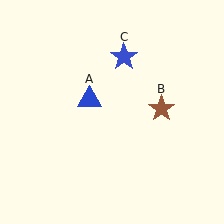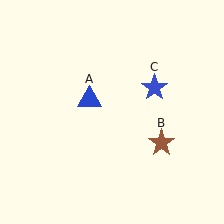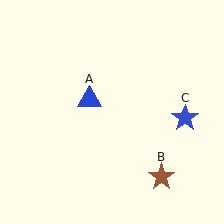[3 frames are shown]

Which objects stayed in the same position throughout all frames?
Blue triangle (object A) remained stationary.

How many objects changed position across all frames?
2 objects changed position: brown star (object B), blue star (object C).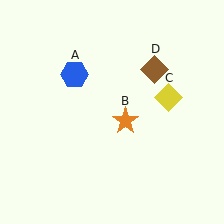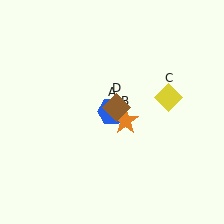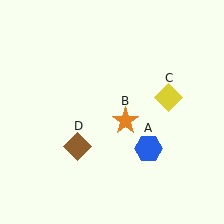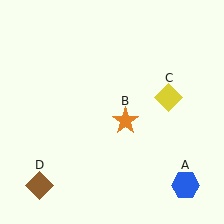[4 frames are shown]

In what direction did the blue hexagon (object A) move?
The blue hexagon (object A) moved down and to the right.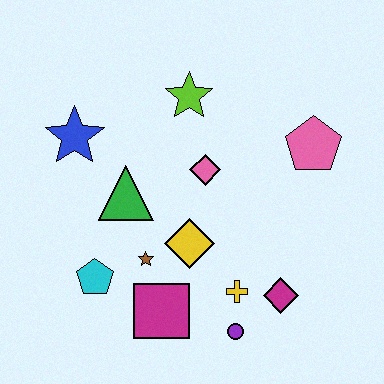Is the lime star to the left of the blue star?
No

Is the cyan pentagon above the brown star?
No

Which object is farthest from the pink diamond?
The purple circle is farthest from the pink diamond.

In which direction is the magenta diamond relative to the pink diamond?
The magenta diamond is below the pink diamond.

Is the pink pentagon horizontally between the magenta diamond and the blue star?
No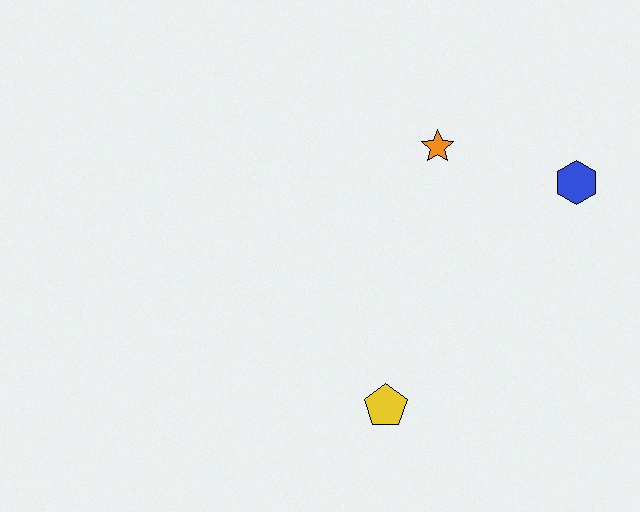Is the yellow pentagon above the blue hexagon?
No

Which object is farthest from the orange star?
The yellow pentagon is farthest from the orange star.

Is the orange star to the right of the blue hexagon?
No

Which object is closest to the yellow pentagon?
The orange star is closest to the yellow pentagon.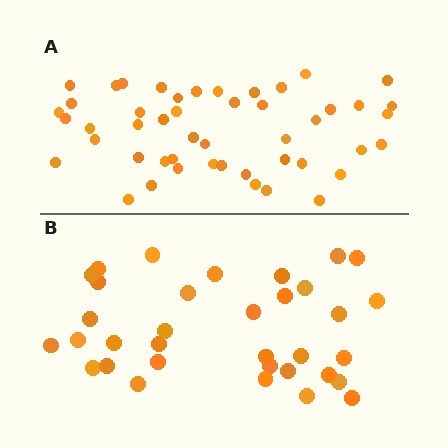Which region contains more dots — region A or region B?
Region A (the top region) has more dots.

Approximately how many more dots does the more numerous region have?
Region A has approximately 15 more dots than region B.